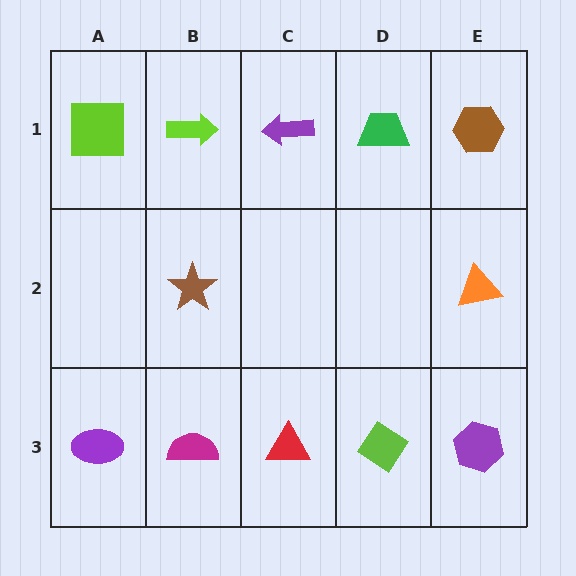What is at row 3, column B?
A magenta semicircle.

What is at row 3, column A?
A purple ellipse.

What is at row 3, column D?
A lime diamond.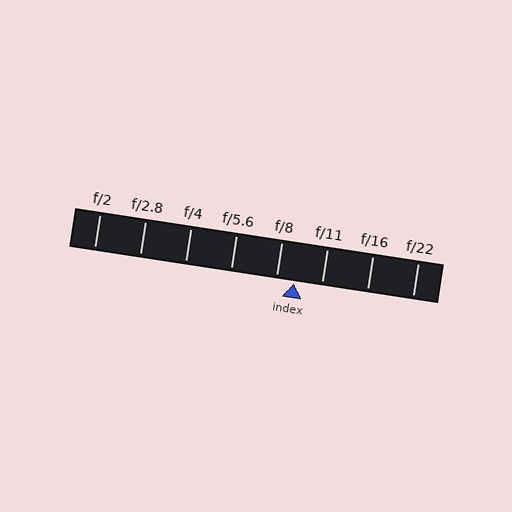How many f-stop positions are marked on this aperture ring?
There are 8 f-stop positions marked.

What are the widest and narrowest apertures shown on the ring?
The widest aperture shown is f/2 and the narrowest is f/22.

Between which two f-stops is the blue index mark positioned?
The index mark is between f/8 and f/11.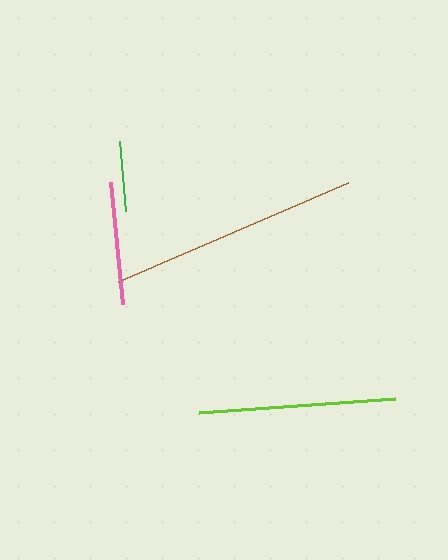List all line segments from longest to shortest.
From longest to shortest: brown, lime, pink, green.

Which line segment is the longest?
The brown line is the longest at approximately 250 pixels.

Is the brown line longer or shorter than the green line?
The brown line is longer than the green line.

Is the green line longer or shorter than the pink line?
The pink line is longer than the green line.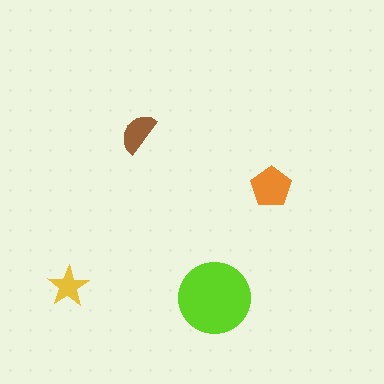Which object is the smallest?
The yellow star.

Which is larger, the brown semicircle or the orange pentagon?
The orange pentagon.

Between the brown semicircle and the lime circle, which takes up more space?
The lime circle.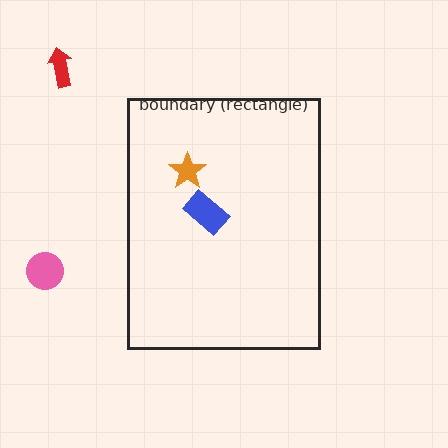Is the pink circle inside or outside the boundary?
Outside.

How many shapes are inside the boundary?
2 inside, 2 outside.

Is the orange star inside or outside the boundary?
Inside.